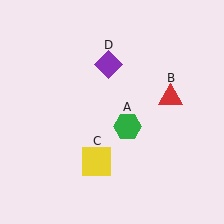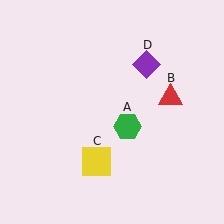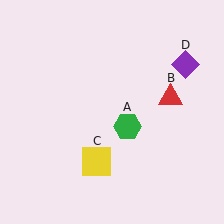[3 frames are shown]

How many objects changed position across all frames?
1 object changed position: purple diamond (object D).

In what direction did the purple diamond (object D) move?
The purple diamond (object D) moved right.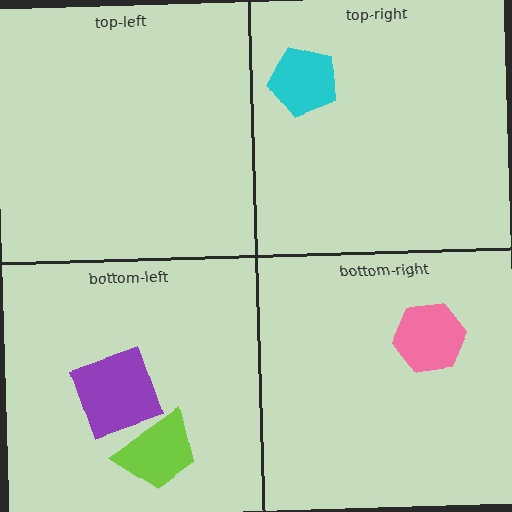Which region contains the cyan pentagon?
The top-right region.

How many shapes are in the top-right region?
1.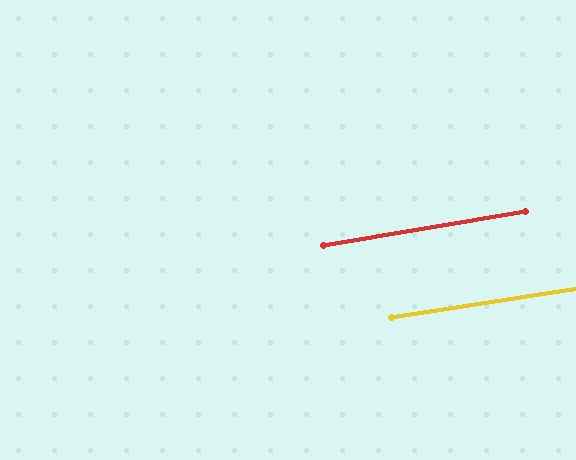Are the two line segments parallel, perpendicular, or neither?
Parallel — their directions differ by only 0.8°.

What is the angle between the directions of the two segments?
Approximately 1 degree.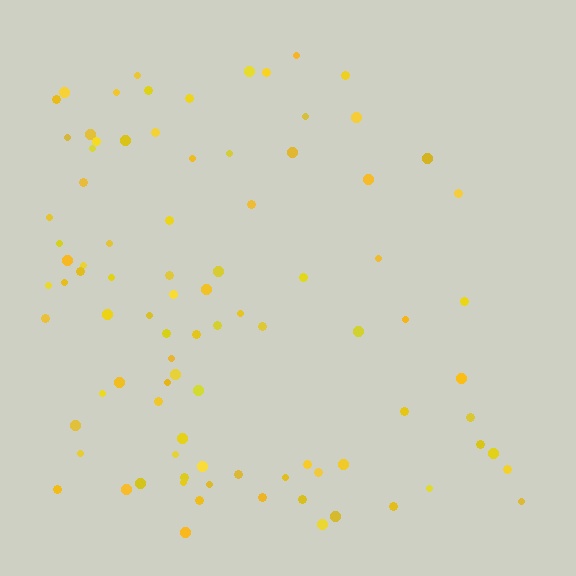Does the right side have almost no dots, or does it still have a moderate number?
Still a moderate number, just noticeably fewer than the left.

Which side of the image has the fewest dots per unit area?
The right.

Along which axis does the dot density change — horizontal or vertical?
Horizontal.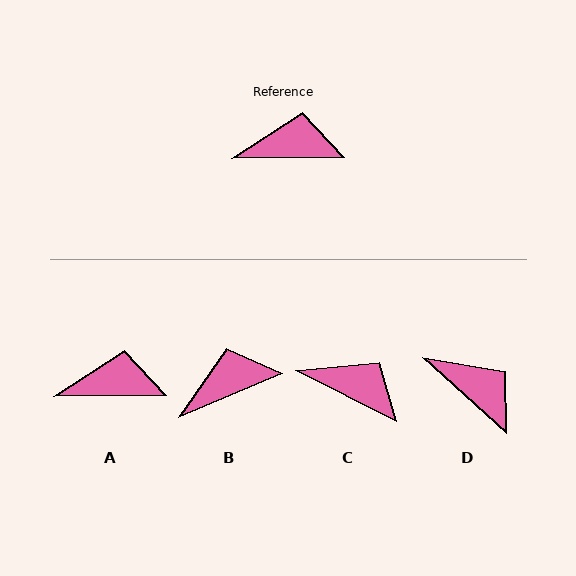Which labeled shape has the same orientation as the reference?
A.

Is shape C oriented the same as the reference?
No, it is off by about 27 degrees.